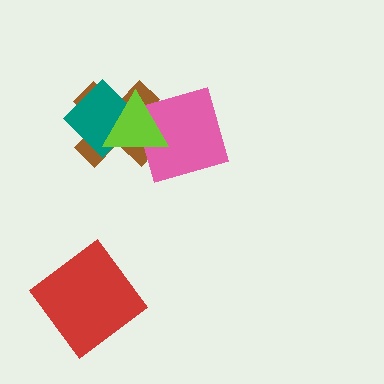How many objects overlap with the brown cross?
3 objects overlap with the brown cross.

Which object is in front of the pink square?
The lime triangle is in front of the pink square.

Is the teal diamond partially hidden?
Yes, it is partially covered by another shape.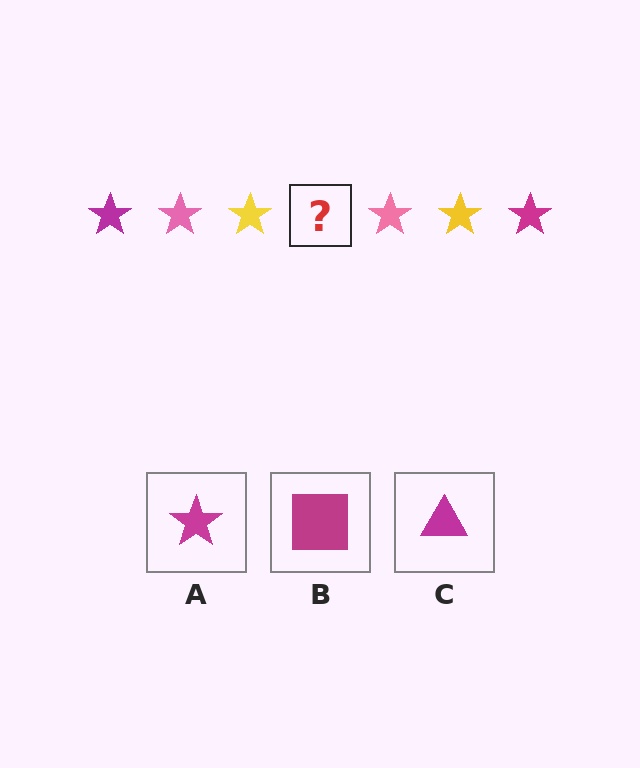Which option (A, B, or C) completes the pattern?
A.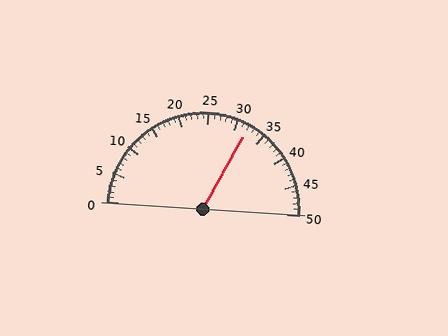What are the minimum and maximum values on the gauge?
The gauge ranges from 0 to 50.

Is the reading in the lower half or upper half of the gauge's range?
The reading is in the upper half of the range (0 to 50).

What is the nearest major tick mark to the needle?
The nearest major tick mark is 30.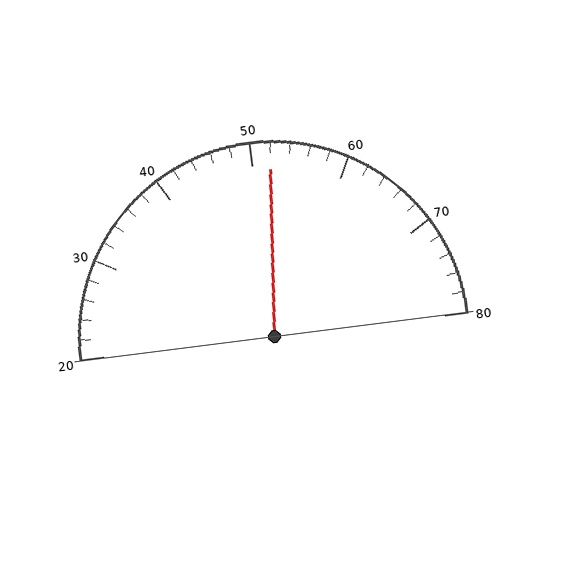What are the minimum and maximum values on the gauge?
The gauge ranges from 20 to 80.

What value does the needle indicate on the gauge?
The needle indicates approximately 52.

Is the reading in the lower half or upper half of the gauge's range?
The reading is in the upper half of the range (20 to 80).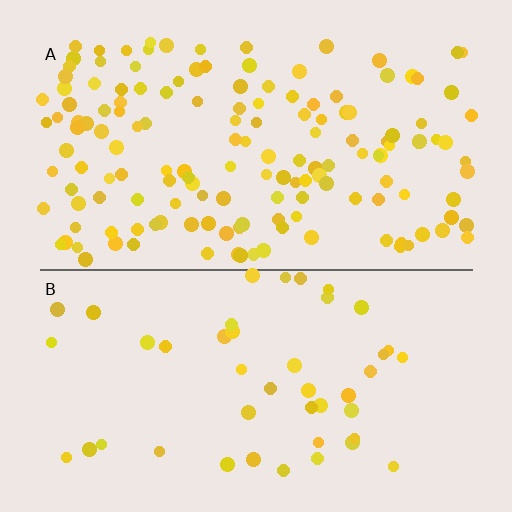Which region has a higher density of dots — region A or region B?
A (the top).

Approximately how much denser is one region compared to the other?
Approximately 3.3× — region A over region B.